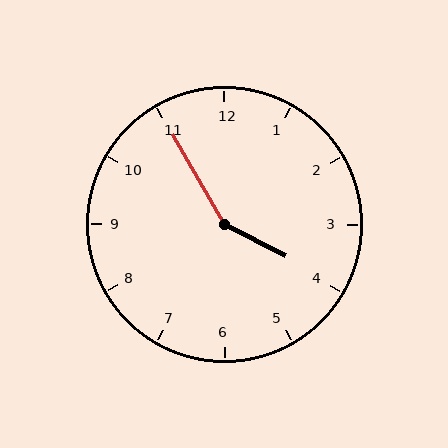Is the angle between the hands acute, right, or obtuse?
It is obtuse.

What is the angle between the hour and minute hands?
Approximately 148 degrees.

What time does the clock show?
3:55.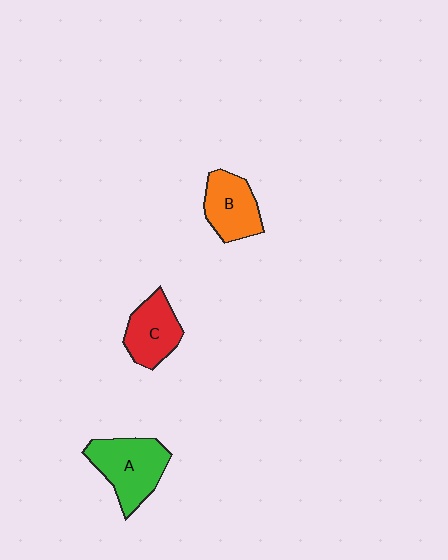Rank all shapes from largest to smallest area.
From largest to smallest: A (green), B (orange), C (red).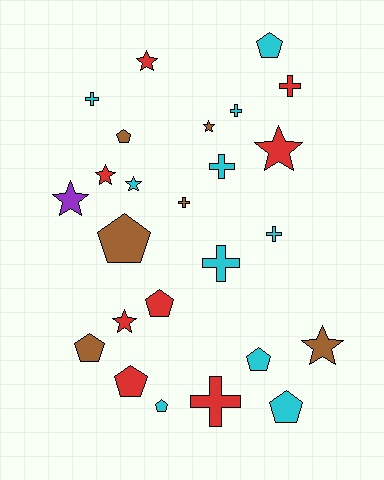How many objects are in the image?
There are 25 objects.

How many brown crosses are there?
There is 1 brown cross.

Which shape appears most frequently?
Pentagon, with 9 objects.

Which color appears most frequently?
Cyan, with 10 objects.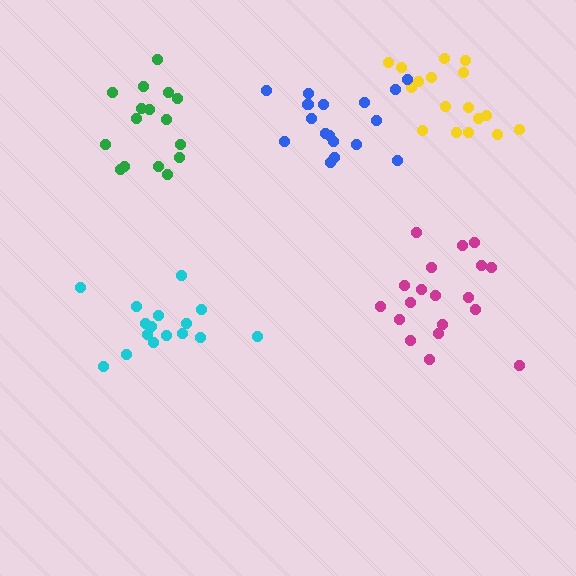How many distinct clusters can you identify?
There are 5 distinct clusters.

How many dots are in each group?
Group 1: 19 dots, Group 2: 17 dots, Group 3: 16 dots, Group 4: 16 dots, Group 5: 18 dots (86 total).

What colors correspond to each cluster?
The clusters are colored: magenta, yellow, green, cyan, blue.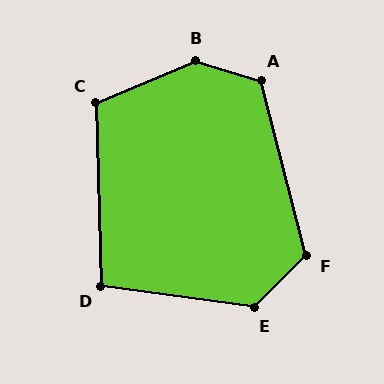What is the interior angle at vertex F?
Approximately 120 degrees (obtuse).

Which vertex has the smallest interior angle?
D, at approximately 99 degrees.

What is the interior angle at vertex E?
Approximately 128 degrees (obtuse).